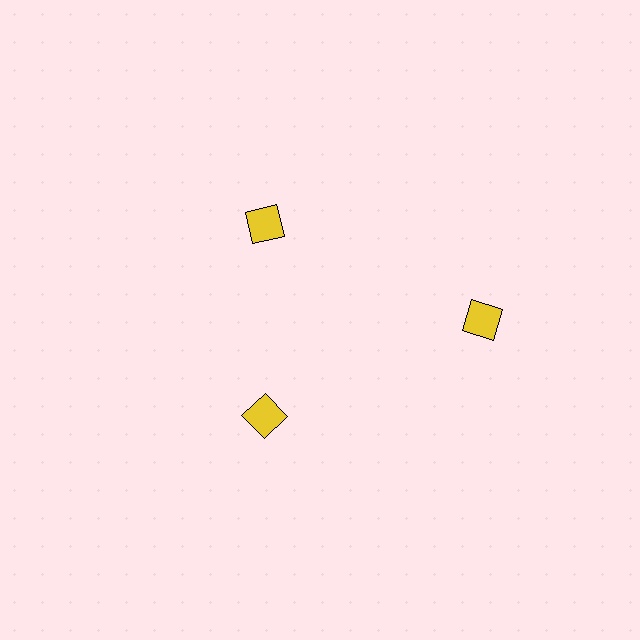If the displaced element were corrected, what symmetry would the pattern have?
It would have 3-fold rotational symmetry — the pattern would map onto itself every 120 degrees.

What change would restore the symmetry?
The symmetry would be restored by moving it inward, back onto the ring so that all 3 diamonds sit at equal angles and equal distance from the center.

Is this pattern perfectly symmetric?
No. The 3 yellow diamonds are arranged in a ring, but one element near the 3 o'clock position is pushed outward from the center, breaking the 3-fold rotational symmetry.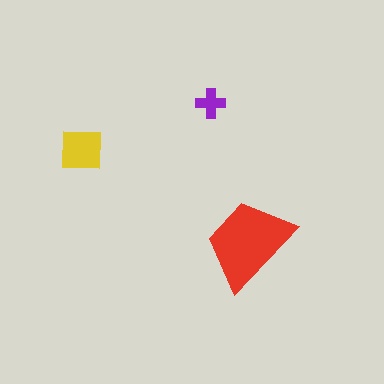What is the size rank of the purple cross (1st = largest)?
3rd.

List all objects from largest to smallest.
The red trapezoid, the yellow square, the purple cross.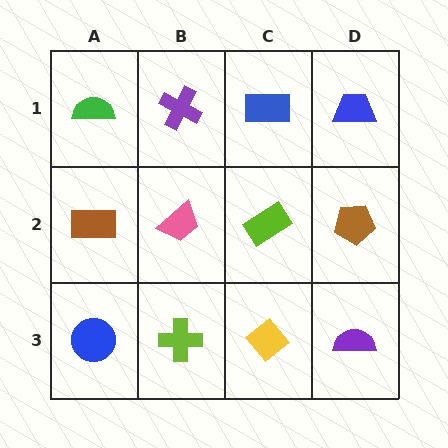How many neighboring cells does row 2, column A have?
3.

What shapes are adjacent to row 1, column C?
A lime rectangle (row 2, column C), a purple cross (row 1, column B), a blue trapezoid (row 1, column D).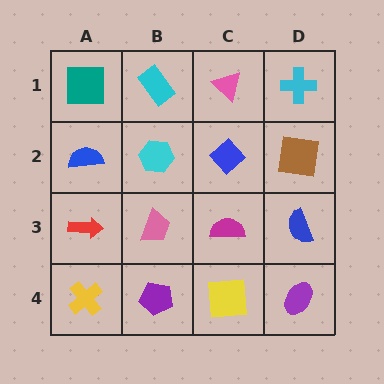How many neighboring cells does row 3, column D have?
3.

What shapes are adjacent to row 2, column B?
A cyan rectangle (row 1, column B), a pink trapezoid (row 3, column B), a blue semicircle (row 2, column A), a blue diamond (row 2, column C).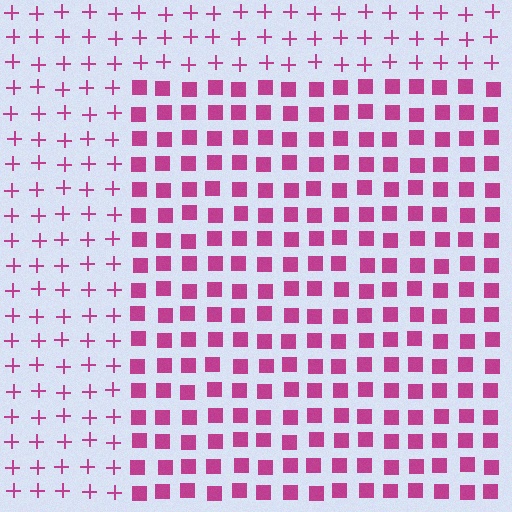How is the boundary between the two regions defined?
The boundary is defined by a change in element shape: squares inside vs. plus signs outside. All elements share the same color and spacing.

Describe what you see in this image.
The image is filled with small magenta elements arranged in a uniform grid. A rectangle-shaped region contains squares, while the surrounding area contains plus signs. The boundary is defined purely by the change in element shape.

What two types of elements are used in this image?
The image uses squares inside the rectangle region and plus signs outside it.